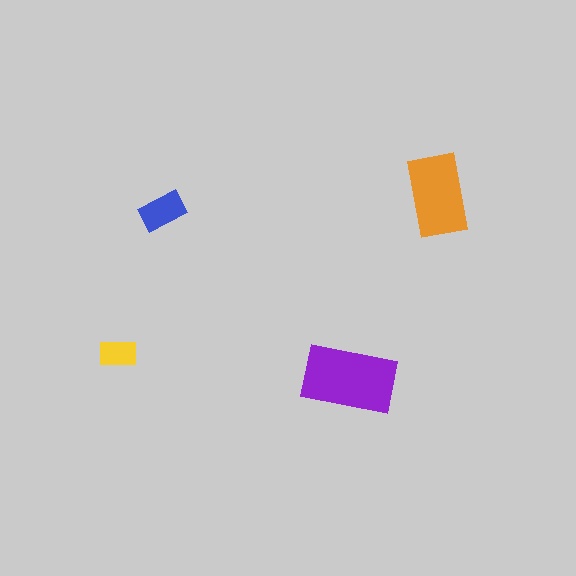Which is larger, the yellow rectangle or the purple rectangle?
The purple one.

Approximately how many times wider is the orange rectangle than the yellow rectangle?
About 2 times wider.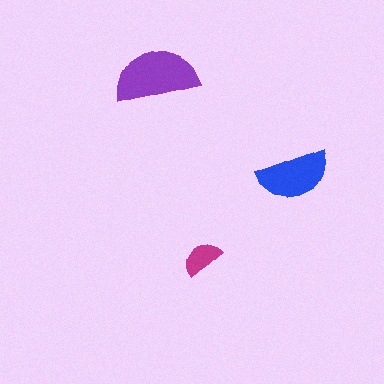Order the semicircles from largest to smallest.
the purple one, the blue one, the magenta one.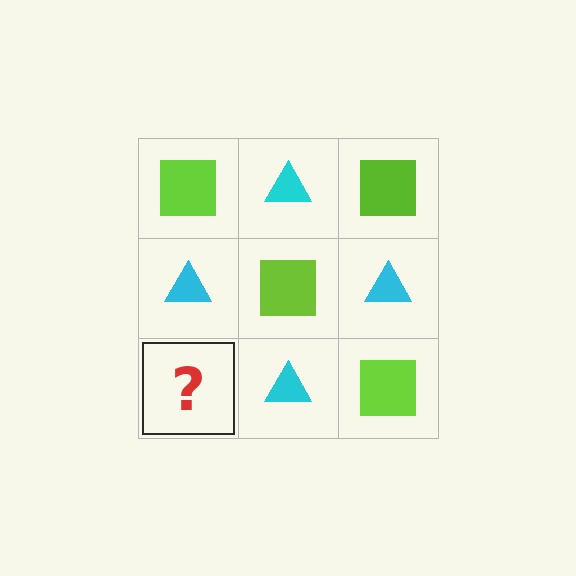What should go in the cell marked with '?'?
The missing cell should contain a lime square.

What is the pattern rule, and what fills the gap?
The rule is that it alternates lime square and cyan triangle in a checkerboard pattern. The gap should be filled with a lime square.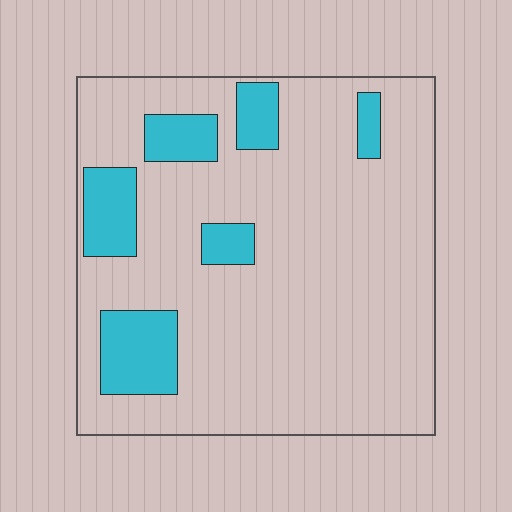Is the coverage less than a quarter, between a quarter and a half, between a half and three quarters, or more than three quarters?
Less than a quarter.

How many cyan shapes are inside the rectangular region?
6.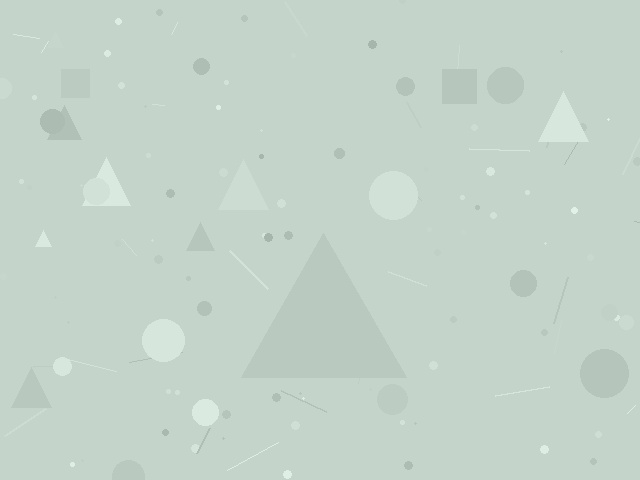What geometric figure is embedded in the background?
A triangle is embedded in the background.